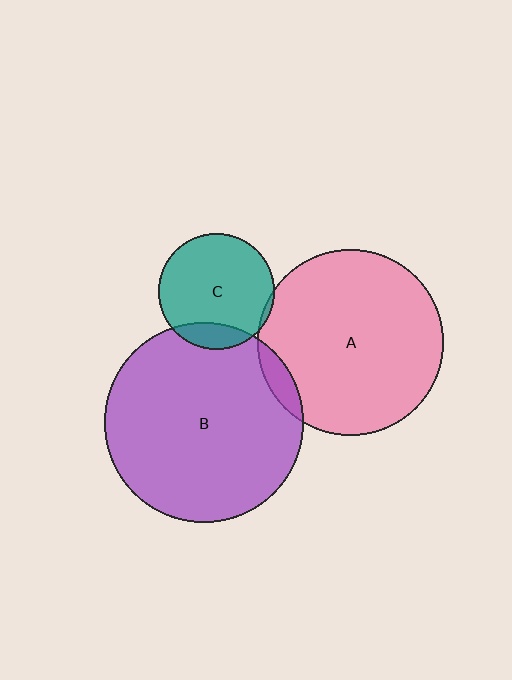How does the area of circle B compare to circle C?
Approximately 3.0 times.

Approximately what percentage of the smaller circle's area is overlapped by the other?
Approximately 15%.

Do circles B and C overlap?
Yes.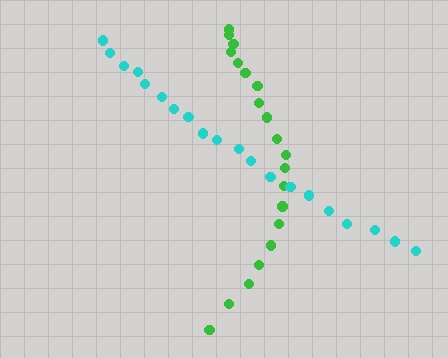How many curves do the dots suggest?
There are 2 distinct paths.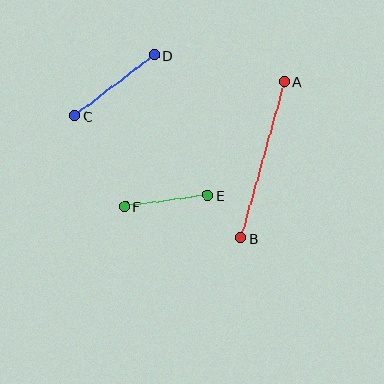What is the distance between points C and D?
The distance is approximately 100 pixels.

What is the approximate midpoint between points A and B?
The midpoint is at approximately (262, 160) pixels.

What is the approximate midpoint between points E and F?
The midpoint is at approximately (166, 201) pixels.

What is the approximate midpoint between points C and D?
The midpoint is at approximately (115, 85) pixels.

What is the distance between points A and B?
The distance is approximately 162 pixels.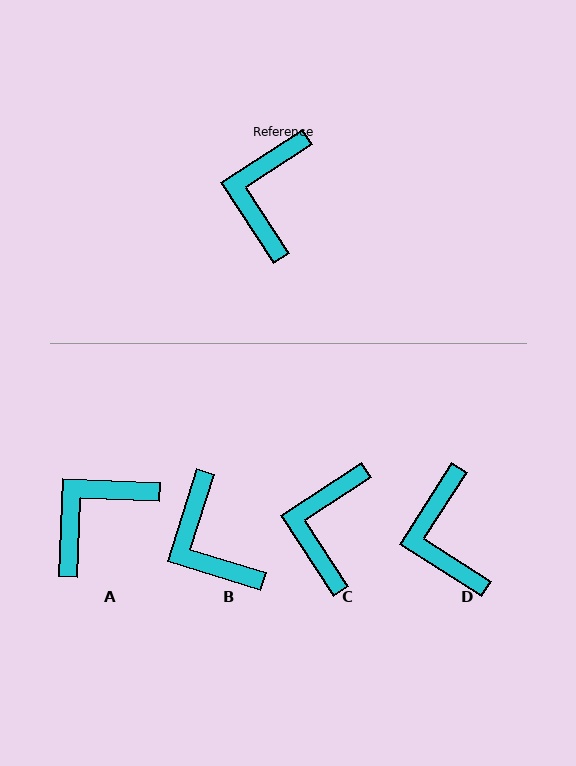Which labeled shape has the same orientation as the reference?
C.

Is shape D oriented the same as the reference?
No, it is off by about 24 degrees.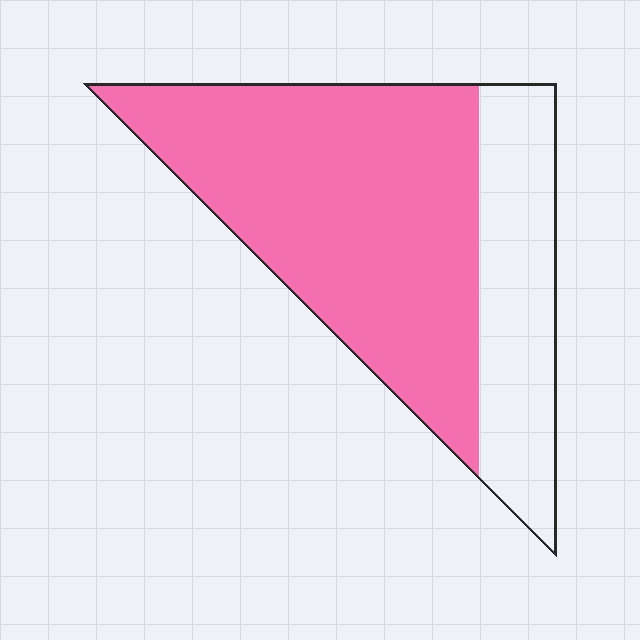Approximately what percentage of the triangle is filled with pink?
Approximately 70%.